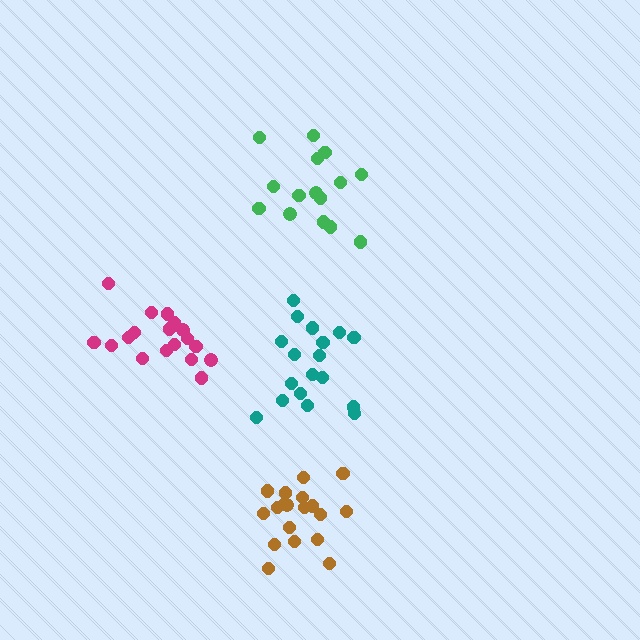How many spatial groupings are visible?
There are 4 spatial groupings.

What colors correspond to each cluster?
The clusters are colored: magenta, brown, teal, green.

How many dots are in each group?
Group 1: 18 dots, Group 2: 19 dots, Group 3: 18 dots, Group 4: 15 dots (70 total).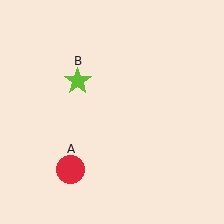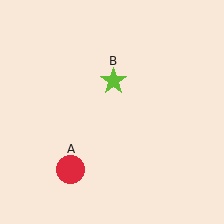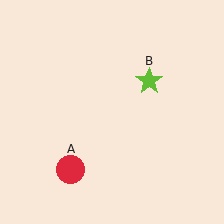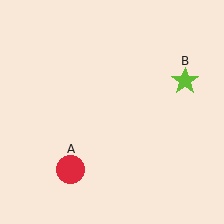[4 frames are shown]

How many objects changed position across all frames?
1 object changed position: lime star (object B).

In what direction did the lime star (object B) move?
The lime star (object B) moved right.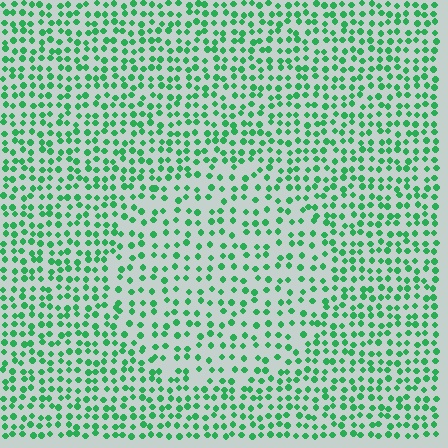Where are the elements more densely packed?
The elements are more densely packed outside the circle boundary.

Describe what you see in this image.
The image contains small green elements arranged at two different densities. A circle-shaped region is visible where the elements are less densely packed than the surrounding area.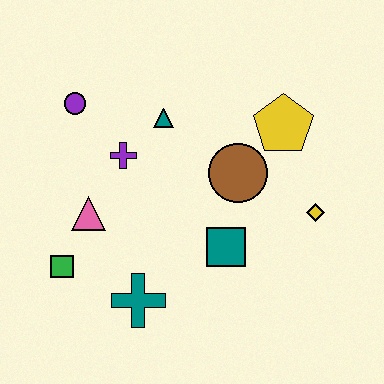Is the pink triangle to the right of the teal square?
No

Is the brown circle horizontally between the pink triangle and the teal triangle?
No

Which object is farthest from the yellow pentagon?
The green square is farthest from the yellow pentagon.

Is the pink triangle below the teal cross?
No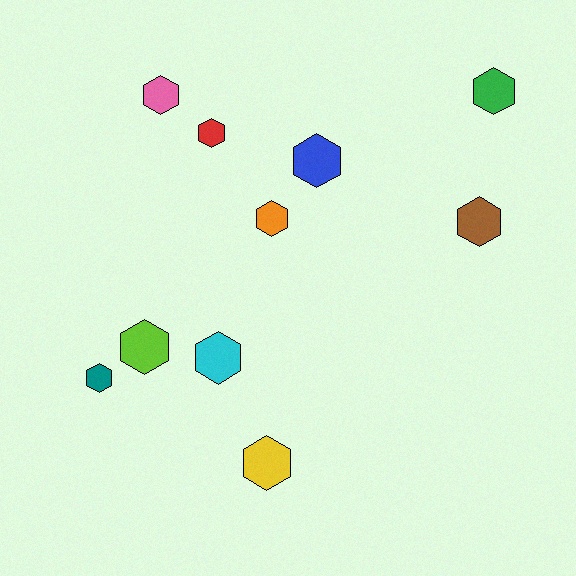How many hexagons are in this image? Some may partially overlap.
There are 10 hexagons.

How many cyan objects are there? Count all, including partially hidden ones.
There is 1 cyan object.